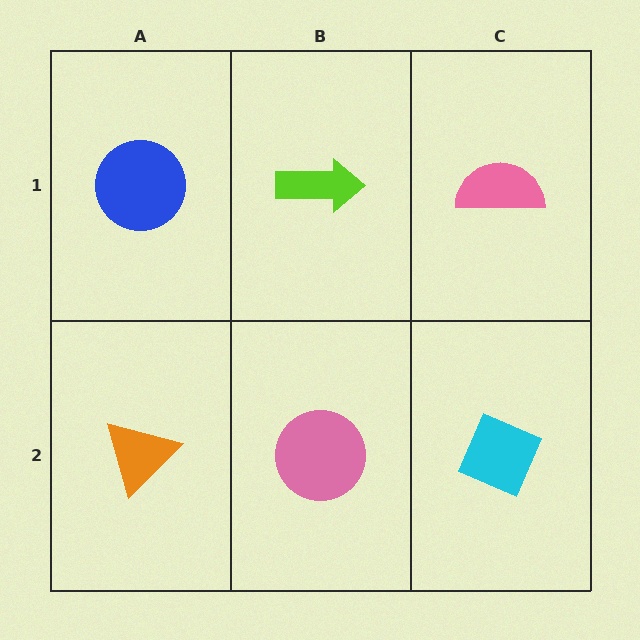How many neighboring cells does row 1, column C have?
2.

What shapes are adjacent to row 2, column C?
A pink semicircle (row 1, column C), a pink circle (row 2, column B).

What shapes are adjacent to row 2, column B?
A lime arrow (row 1, column B), an orange triangle (row 2, column A), a cyan diamond (row 2, column C).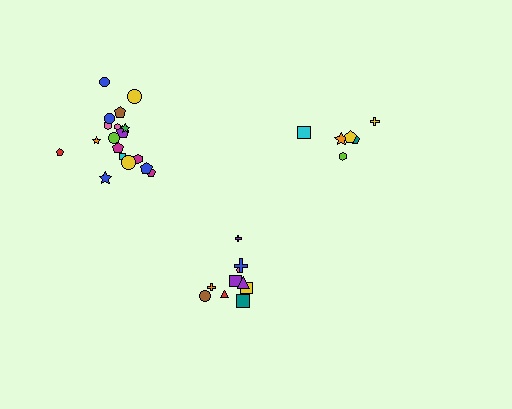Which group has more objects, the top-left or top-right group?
The top-left group.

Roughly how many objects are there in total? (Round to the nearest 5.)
Roughly 35 objects in total.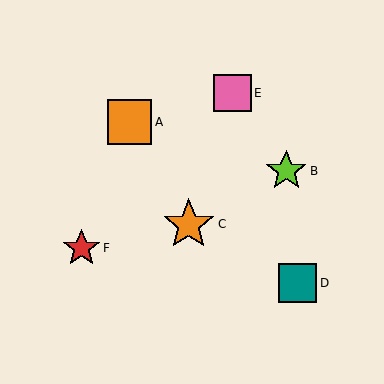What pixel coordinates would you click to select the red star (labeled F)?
Click at (81, 248) to select the red star F.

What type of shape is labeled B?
Shape B is a lime star.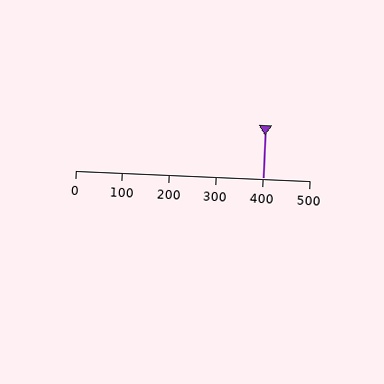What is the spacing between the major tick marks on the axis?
The major ticks are spaced 100 apart.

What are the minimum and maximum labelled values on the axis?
The axis runs from 0 to 500.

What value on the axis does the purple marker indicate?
The marker indicates approximately 400.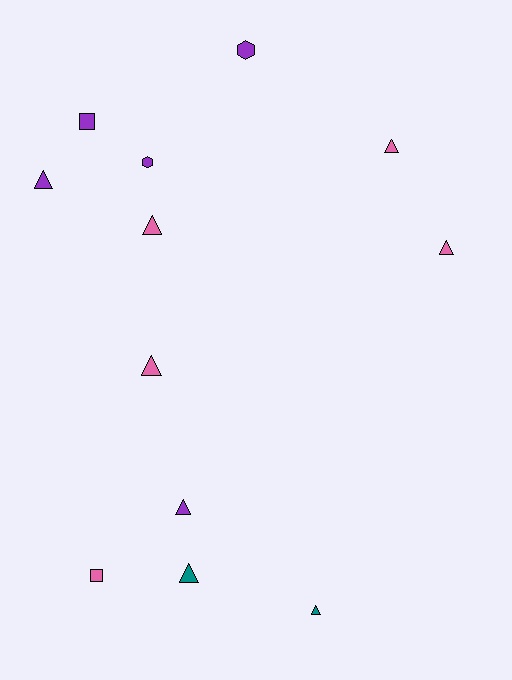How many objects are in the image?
There are 12 objects.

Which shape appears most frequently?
Triangle, with 8 objects.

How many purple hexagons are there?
There are 2 purple hexagons.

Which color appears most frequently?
Pink, with 5 objects.